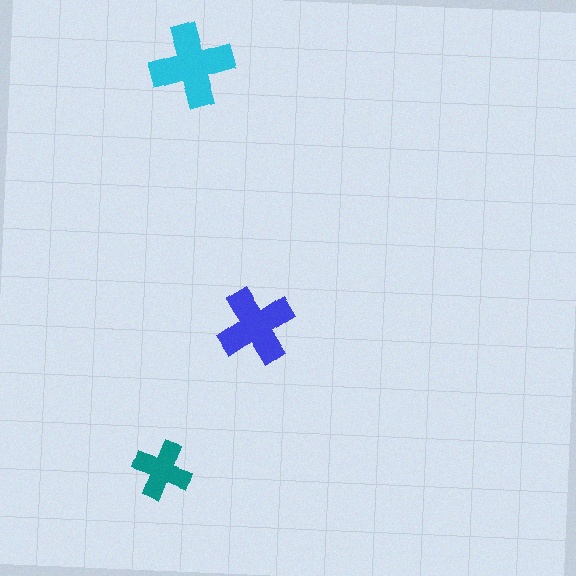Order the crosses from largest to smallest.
the cyan one, the blue one, the teal one.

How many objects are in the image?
There are 3 objects in the image.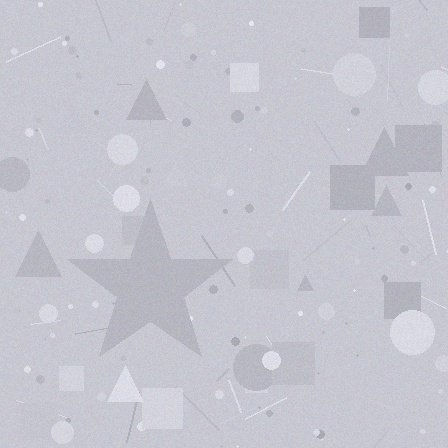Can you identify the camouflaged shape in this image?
The camouflaged shape is a star.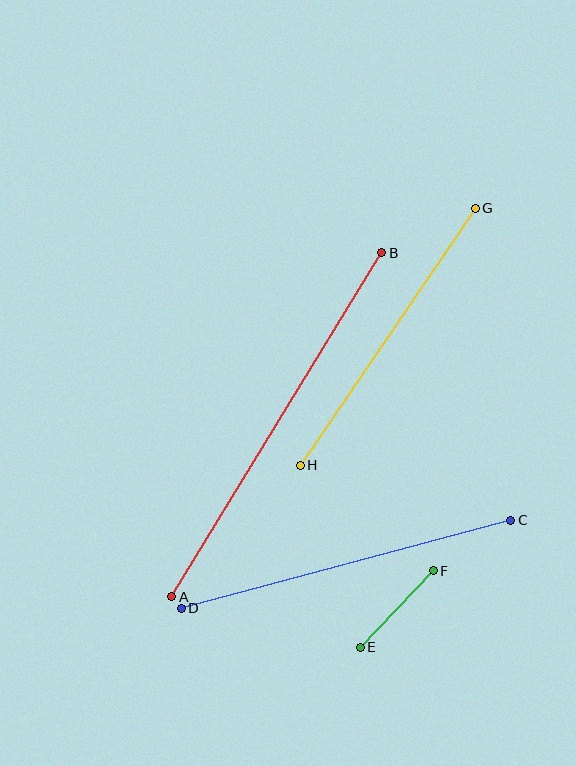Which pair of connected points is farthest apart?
Points A and B are farthest apart.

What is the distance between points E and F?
The distance is approximately 106 pixels.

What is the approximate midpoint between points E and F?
The midpoint is at approximately (397, 609) pixels.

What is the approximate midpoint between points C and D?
The midpoint is at approximately (346, 564) pixels.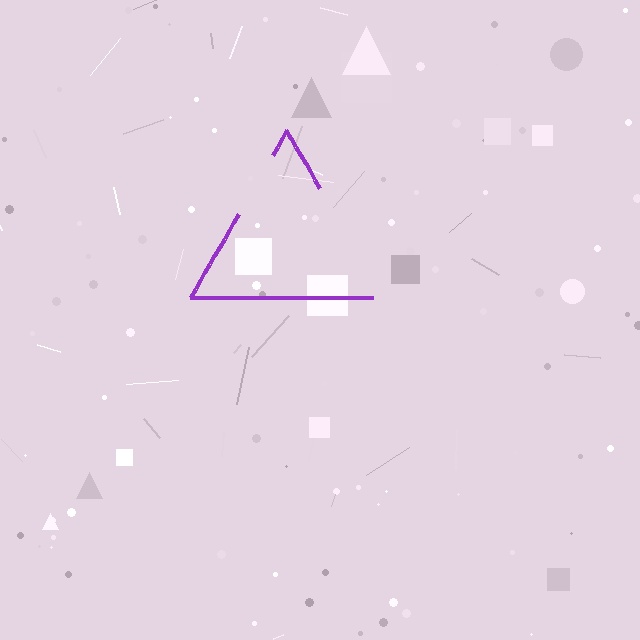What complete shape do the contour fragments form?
The contour fragments form a triangle.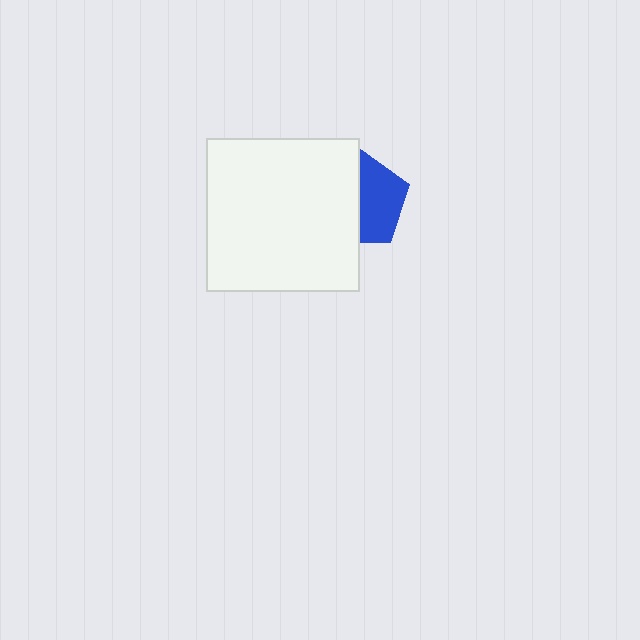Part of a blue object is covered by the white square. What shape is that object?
It is a pentagon.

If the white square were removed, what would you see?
You would see the complete blue pentagon.